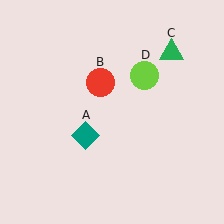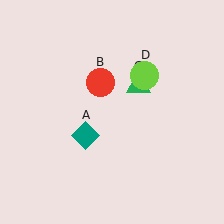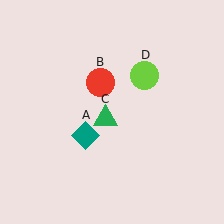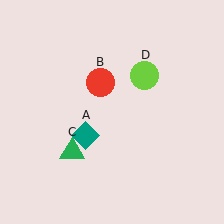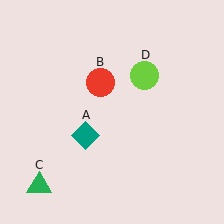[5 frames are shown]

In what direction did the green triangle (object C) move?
The green triangle (object C) moved down and to the left.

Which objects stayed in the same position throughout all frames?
Teal diamond (object A) and red circle (object B) and lime circle (object D) remained stationary.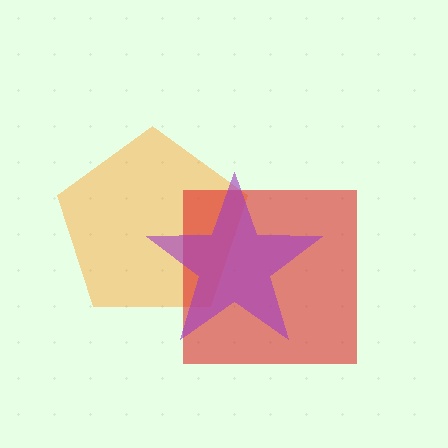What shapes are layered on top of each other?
The layered shapes are: an orange pentagon, a red square, a purple star.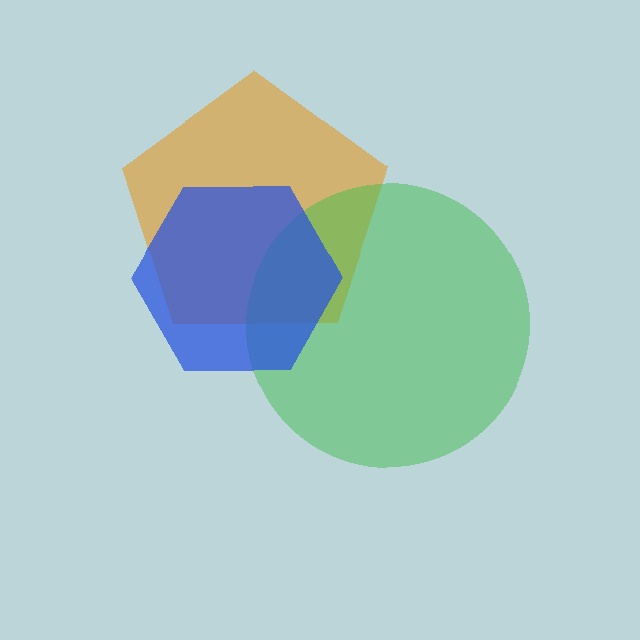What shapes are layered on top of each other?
The layered shapes are: an orange pentagon, a green circle, a blue hexagon.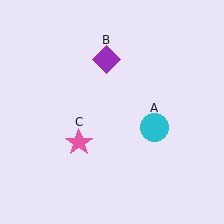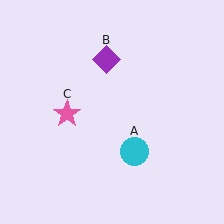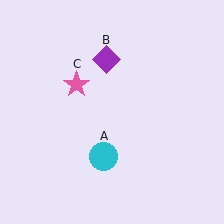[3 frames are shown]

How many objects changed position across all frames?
2 objects changed position: cyan circle (object A), pink star (object C).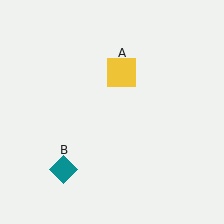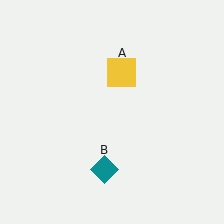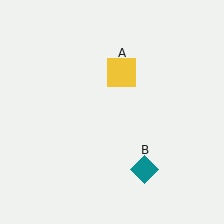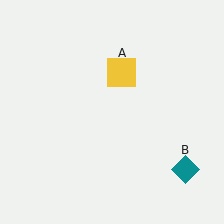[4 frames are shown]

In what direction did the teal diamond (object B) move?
The teal diamond (object B) moved right.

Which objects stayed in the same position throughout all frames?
Yellow square (object A) remained stationary.